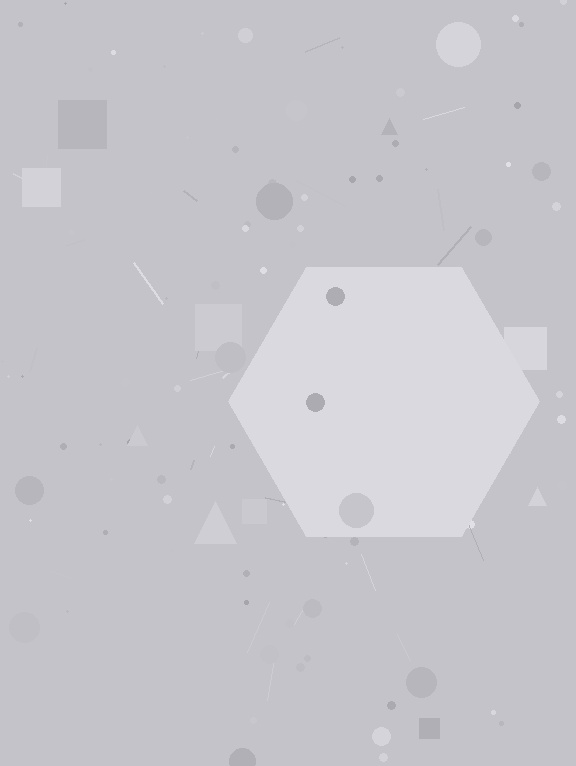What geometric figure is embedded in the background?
A hexagon is embedded in the background.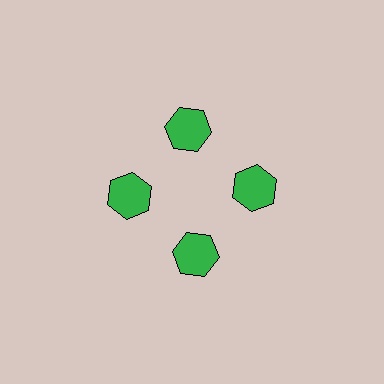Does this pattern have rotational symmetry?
Yes, this pattern has 4-fold rotational symmetry. It looks the same after rotating 90 degrees around the center.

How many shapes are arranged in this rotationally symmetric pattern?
There are 4 shapes, arranged in 4 groups of 1.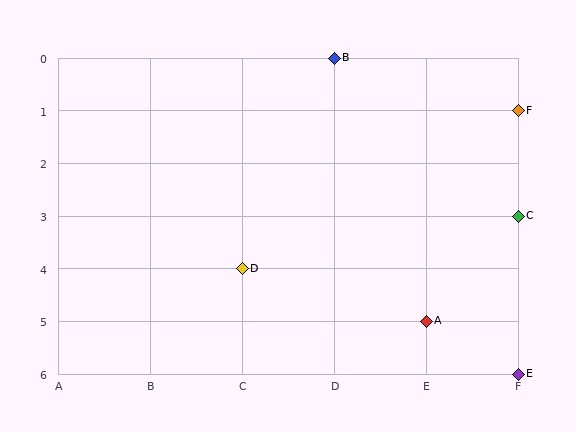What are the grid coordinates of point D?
Point D is at grid coordinates (C, 4).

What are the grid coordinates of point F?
Point F is at grid coordinates (F, 1).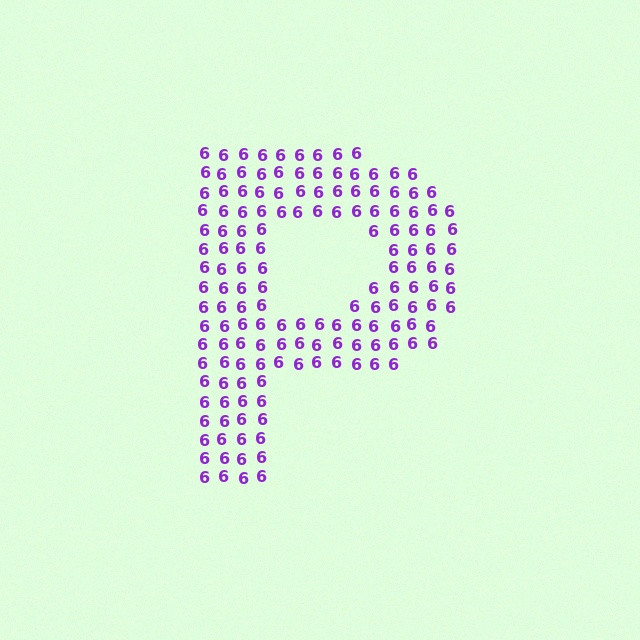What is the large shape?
The large shape is the letter P.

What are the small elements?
The small elements are digit 6's.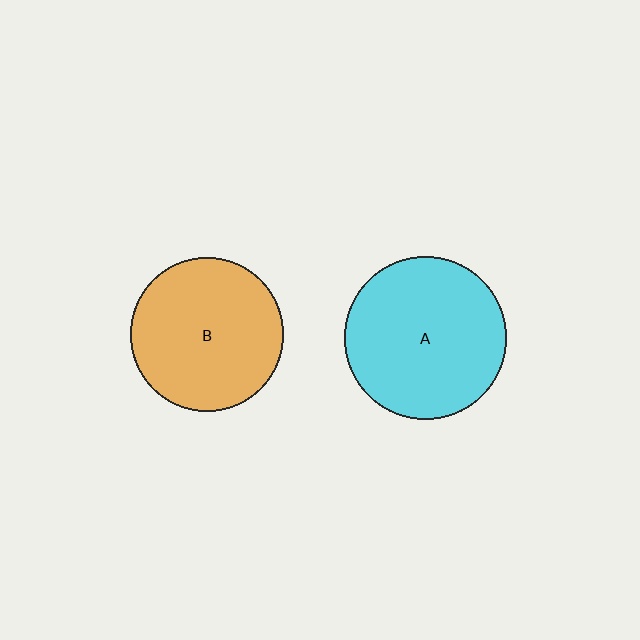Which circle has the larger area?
Circle A (cyan).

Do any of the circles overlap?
No, none of the circles overlap.